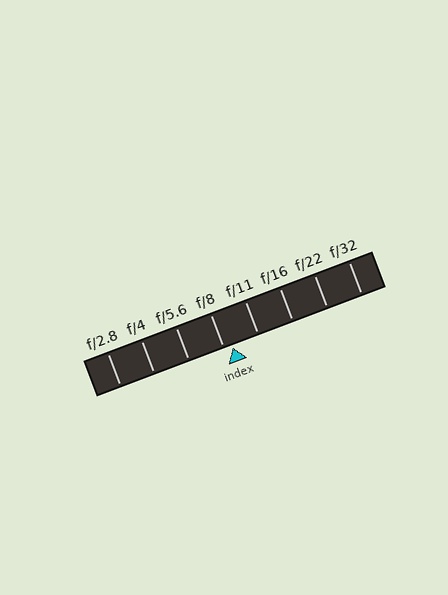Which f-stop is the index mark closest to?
The index mark is closest to f/8.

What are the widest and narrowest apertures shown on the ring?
The widest aperture shown is f/2.8 and the narrowest is f/32.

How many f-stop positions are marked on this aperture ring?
There are 8 f-stop positions marked.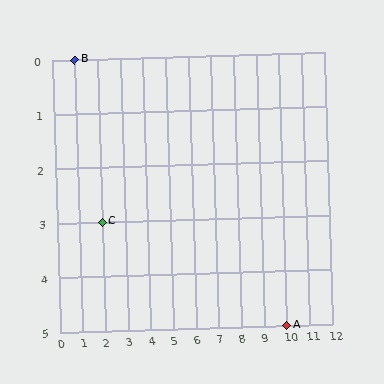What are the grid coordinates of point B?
Point B is at grid coordinates (1, 0).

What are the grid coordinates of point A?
Point A is at grid coordinates (10, 5).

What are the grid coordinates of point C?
Point C is at grid coordinates (2, 3).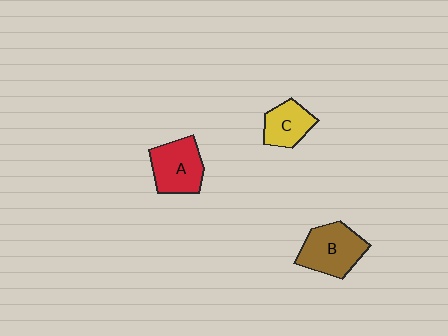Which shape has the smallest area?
Shape C (yellow).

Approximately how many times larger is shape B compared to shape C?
Approximately 1.5 times.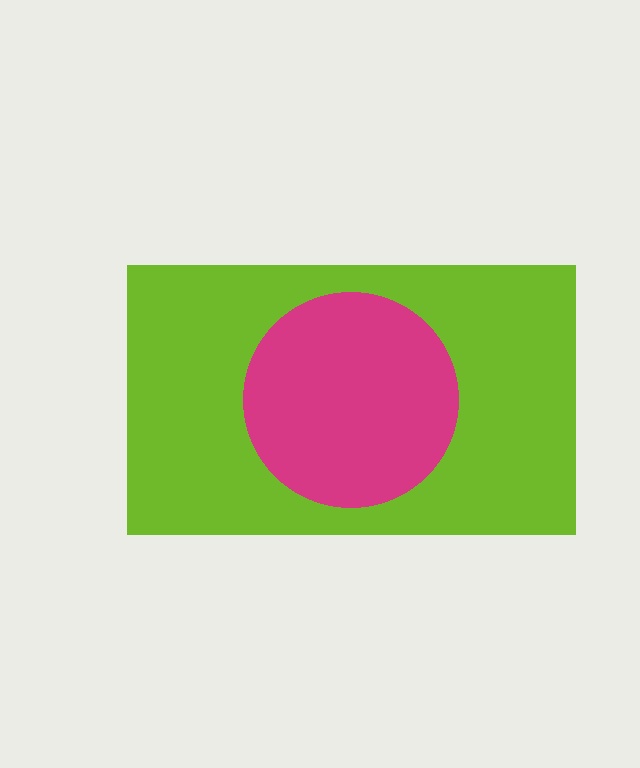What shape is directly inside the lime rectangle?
The magenta circle.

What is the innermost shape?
The magenta circle.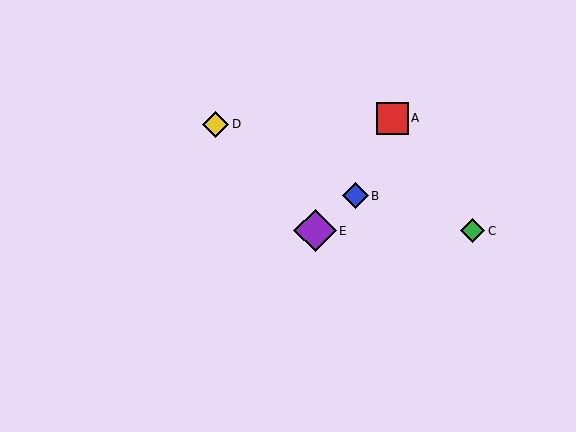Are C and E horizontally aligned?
Yes, both are at y≈231.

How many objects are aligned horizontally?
2 objects (C, E) are aligned horizontally.